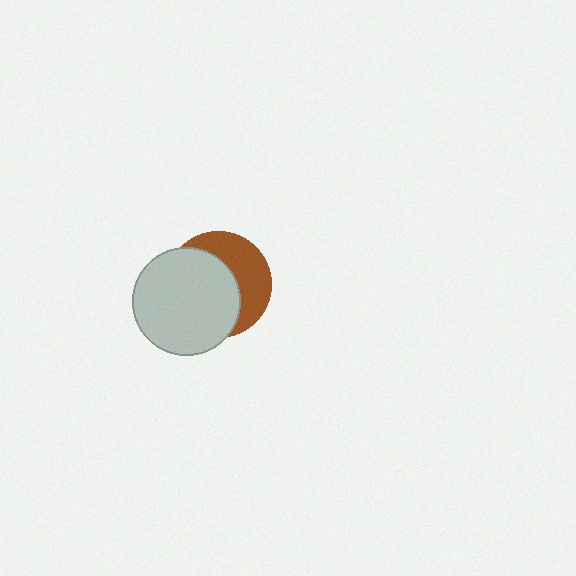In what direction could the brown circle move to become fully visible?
The brown circle could move toward the upper-right. That would shift it out from behind the light gray circle entirely.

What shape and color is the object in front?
The object in front is a light gray circle.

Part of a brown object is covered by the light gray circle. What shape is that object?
It is a circle.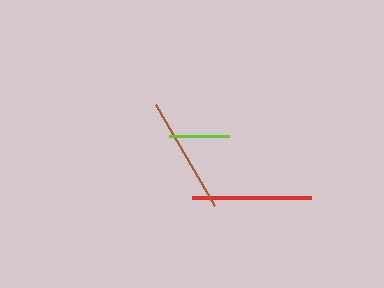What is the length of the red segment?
The red segment is approximately 118 pixels long.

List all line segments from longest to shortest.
From longest to shortest: red, brown, lime.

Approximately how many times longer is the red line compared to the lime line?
The red line is approximately 2.0 times the length of the lime line.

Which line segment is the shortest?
The lime line is the shortest at approximately 60 pixels.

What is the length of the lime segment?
The lime segment is approximately 60 pixels long.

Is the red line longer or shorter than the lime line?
The red line is longer than the lime line.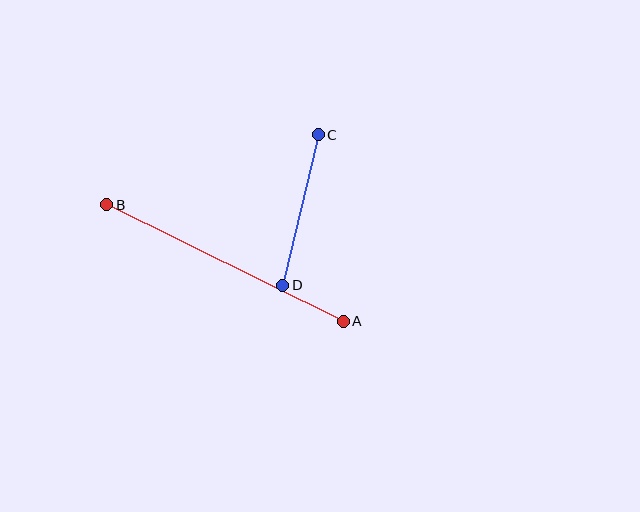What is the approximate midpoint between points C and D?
The midpoint is at approximately (301, 210) pixels.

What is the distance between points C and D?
The distance is approximately 155 pixels.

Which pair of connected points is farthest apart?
Points A and B are farthest apart.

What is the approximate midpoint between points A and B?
The midpoint is at approximately (225, 263) pixels.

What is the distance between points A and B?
The distance is approximately 264 pixels.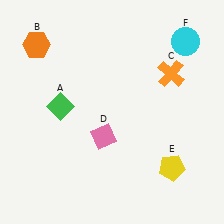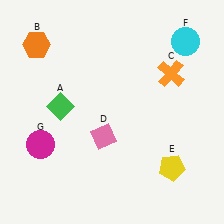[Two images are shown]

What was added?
A magenta circle (G) was added in Image 2.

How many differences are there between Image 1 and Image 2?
There is 1 difference between the two images.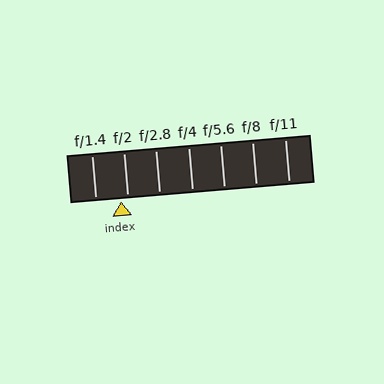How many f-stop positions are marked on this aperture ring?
There are 7 f-stop positions marked.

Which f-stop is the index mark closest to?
The index mark is closest to f/2.